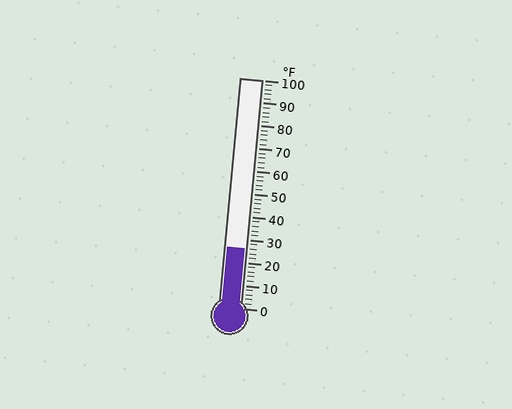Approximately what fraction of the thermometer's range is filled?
The thermometer is filled to approximately 25% of its range.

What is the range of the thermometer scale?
The thermometer scale ranges from 0°F to 100°F.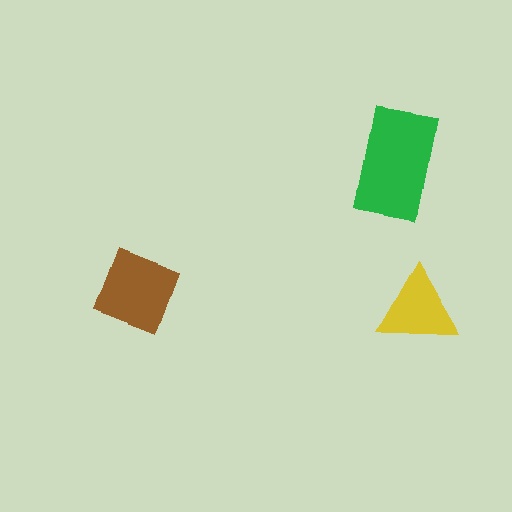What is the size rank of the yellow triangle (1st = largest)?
3rd.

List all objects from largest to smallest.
The green rectangle, the brown diamond, the yellow triangle.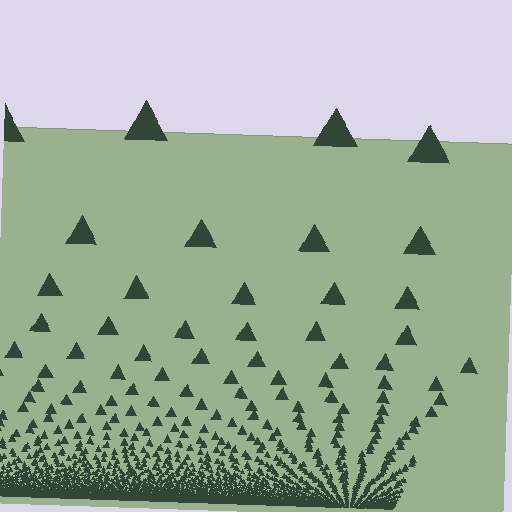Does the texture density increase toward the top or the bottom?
Density increases toward the bottom.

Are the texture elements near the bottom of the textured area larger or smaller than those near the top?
Smaller. The gradient is inverted — elements near the bottom are smaller and denser.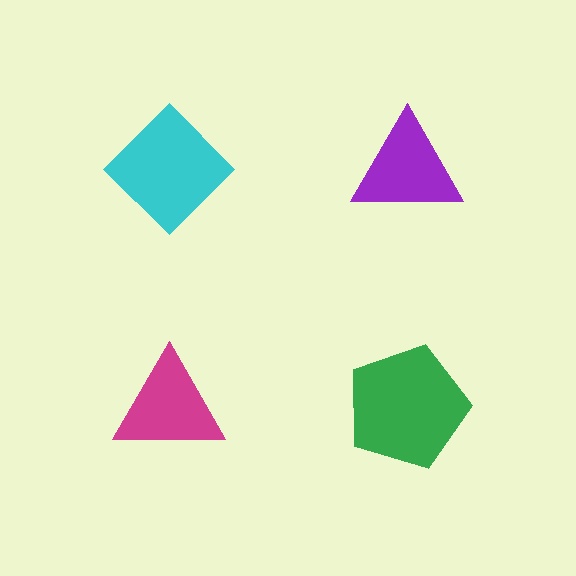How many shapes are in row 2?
2 shapes.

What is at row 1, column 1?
A cyan diamond.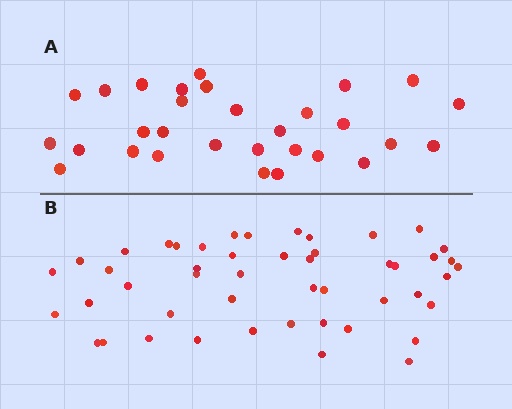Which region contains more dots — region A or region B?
Region B (the bottom region) has more dots.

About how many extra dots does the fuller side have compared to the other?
Region B has approximately 20 more dots than region A.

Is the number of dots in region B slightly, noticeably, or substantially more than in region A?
Region B has substantially more. The ratio is roughly 1.6 to 1.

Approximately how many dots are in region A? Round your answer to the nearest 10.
About 30 dots.